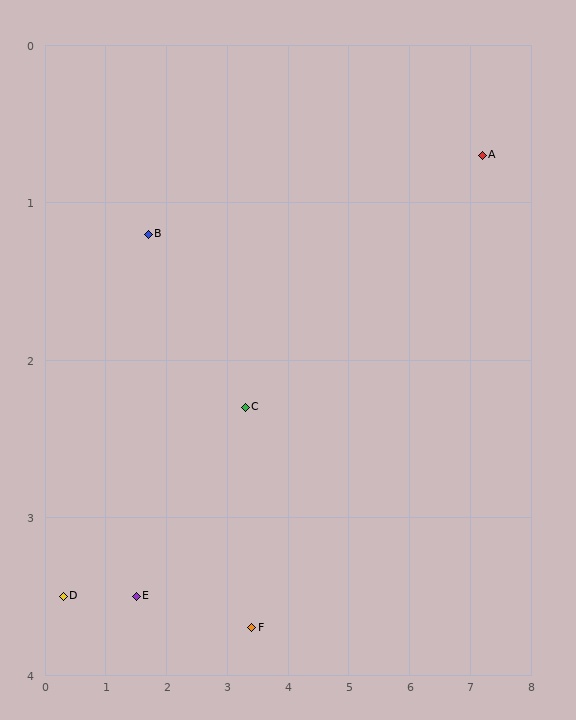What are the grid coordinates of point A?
Point A is at approximately (7.2, 0.7).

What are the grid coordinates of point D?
Point D is at approximately (0.3, 3.5).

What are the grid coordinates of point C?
Point C is at approximately (3.3, 2.3).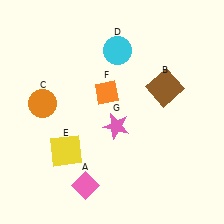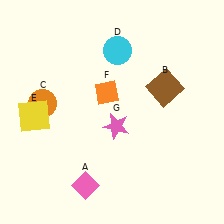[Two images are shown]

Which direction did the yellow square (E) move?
The yellow square (E) moved up.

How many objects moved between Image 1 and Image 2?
1 object moved between the two images.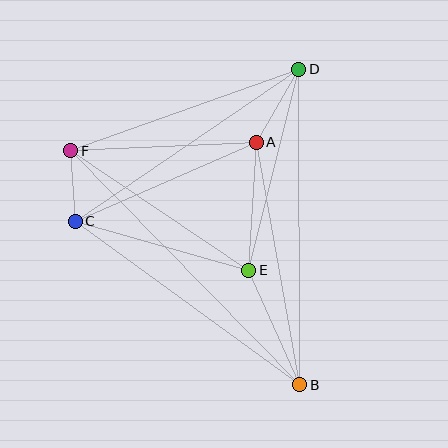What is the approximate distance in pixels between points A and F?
The distance between A and F is approximately 186 pixels.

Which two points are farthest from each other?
Points B and F are farthest from each other.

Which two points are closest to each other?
Points C and F are closest to each other.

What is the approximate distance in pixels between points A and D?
The distance between A and D is approximately 85 pixels.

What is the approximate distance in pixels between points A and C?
The distance between A and C is approximately 197 pixels.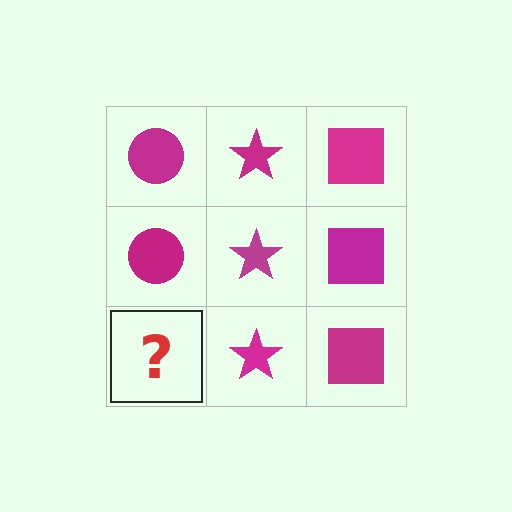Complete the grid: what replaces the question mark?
The question mark should be replaced with a magenta circle.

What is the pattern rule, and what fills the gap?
The rule is that each column has a consistent shape. The gap should be filled with a magenta circle.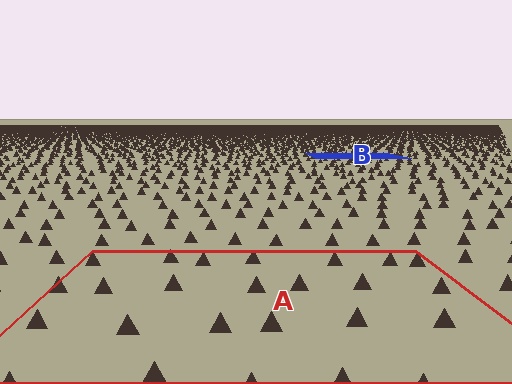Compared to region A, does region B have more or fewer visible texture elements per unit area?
Region B has more texture elements per unit area — they are packed more densely because it is farther away.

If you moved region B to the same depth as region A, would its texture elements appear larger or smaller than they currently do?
They would appear larger. At a closer depth, the same texture elements are projected at a bigger on-screen size.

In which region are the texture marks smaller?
The texture marks are smaller in region B, because it is farther away.